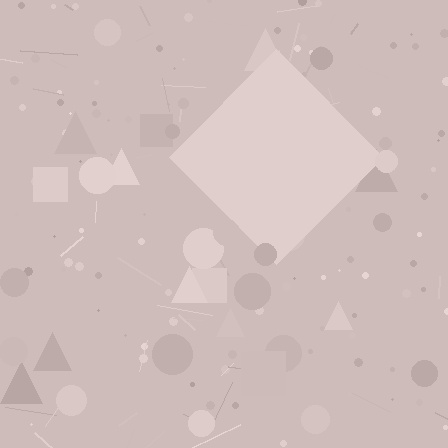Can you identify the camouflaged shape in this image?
The camouflaged shape is a diamond.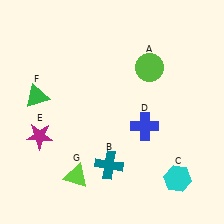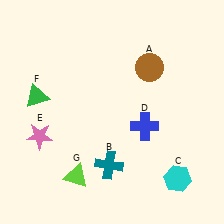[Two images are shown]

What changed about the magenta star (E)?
In Image 1, E is magenta. In Image 2, it changed to pink.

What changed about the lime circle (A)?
In Image 1, A is lime. In Image 2, it changed to brown.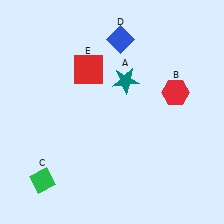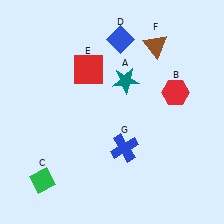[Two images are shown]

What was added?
A brown triangle (F), a blue cross (G) were added in Image 2.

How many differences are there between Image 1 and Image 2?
There are 2 differences between the two images.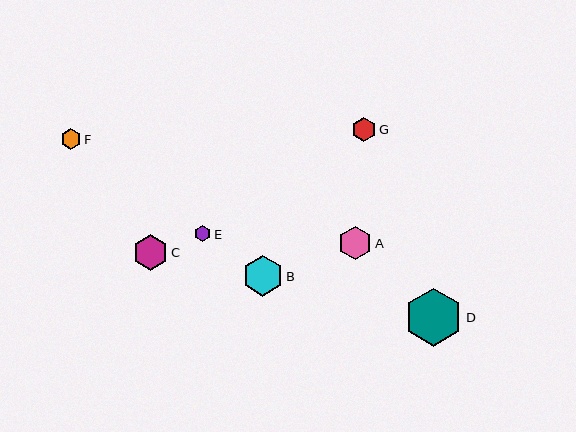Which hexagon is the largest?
Hexagon D is the largest with a size of approximately 58 pixels.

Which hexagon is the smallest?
Hexagon E is the smallest with a size of approximately 16 pixels.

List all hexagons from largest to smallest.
From largest to smallest: D, B, C, A, G, F, E.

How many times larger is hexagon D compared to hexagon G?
Hexagon D is approximately 2.4 times the size of hexagon G.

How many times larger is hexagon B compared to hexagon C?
Hexagon B is approximately 1.1 times the size of hexagon C.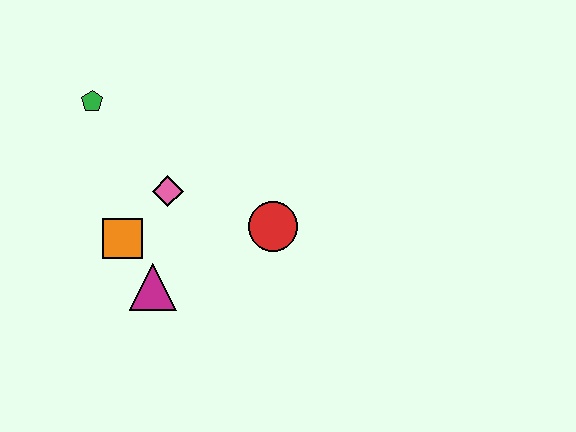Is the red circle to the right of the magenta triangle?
Yes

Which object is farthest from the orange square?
The red circle is farthest from the orange square.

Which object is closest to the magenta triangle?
The orange square is closest to the magenta triangle.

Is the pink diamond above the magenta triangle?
Yes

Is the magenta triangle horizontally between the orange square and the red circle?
Yes